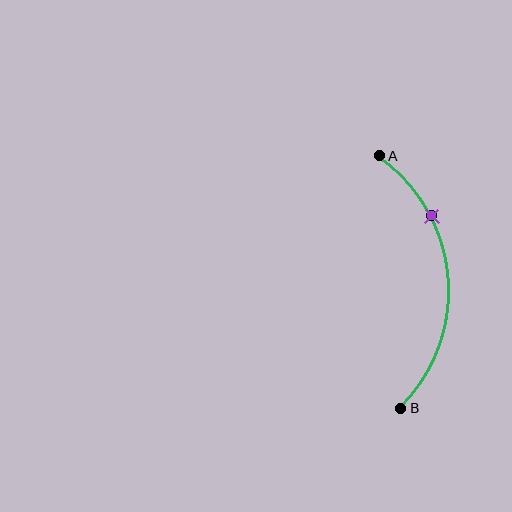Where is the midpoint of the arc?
The arc midpoint is the point on the curve farthest from the straight line joining A and B. It sits to the right of that line.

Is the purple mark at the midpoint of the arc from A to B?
No. The purple mark lies on the arc but is closer to endpoint A. The arc midpoint would be at the point on the curve equidistant along the arc from both A and B.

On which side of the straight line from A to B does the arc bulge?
The arc bulges to the right of the straight line connecting A and B.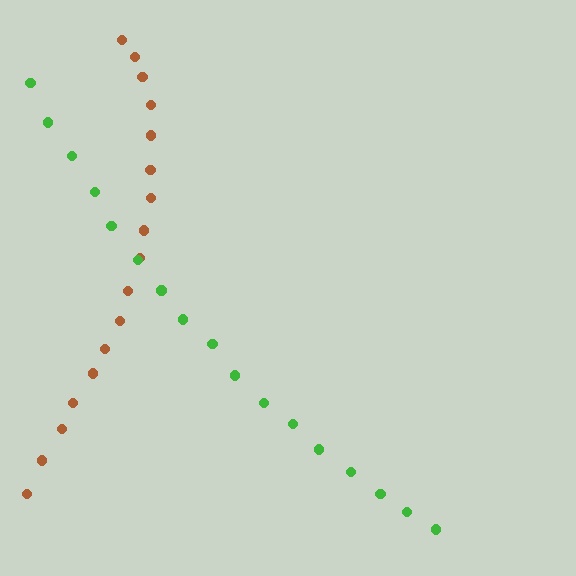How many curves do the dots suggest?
There are 2 distinct paths.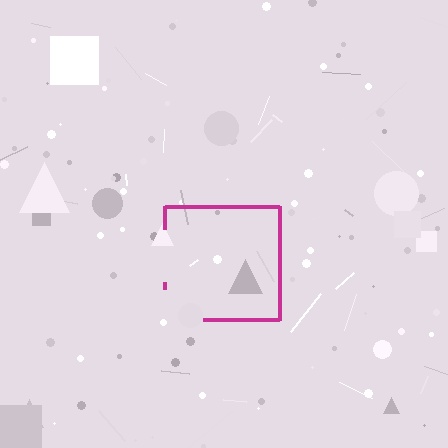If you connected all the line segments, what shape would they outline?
They would outline a square.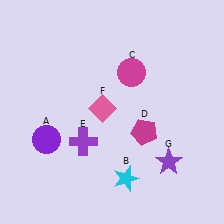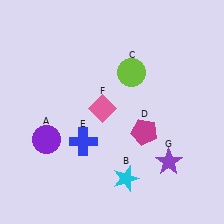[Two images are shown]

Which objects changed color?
C changed from magenta to lime. E changed from purple to blue.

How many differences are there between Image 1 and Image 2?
There are 2 differences between the two images.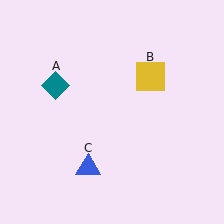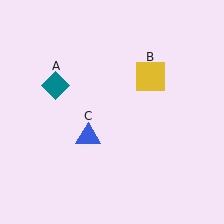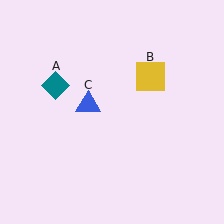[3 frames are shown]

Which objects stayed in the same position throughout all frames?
Teal diamond (object A) and yellow square (object B) remained stationary.